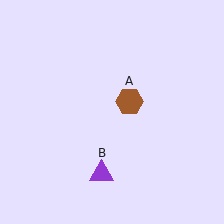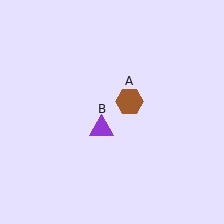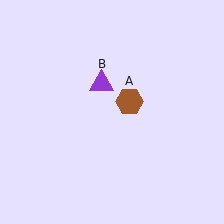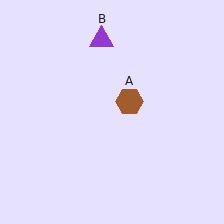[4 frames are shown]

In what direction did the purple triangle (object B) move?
The purple triangle (object B) moved up.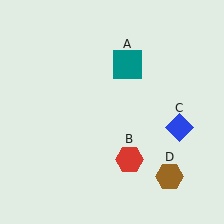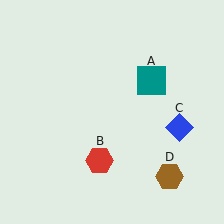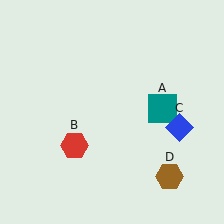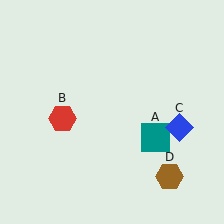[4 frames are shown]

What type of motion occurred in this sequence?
The teal square (object A), red hexagon (object B) rotated clockwise around the center of the scene.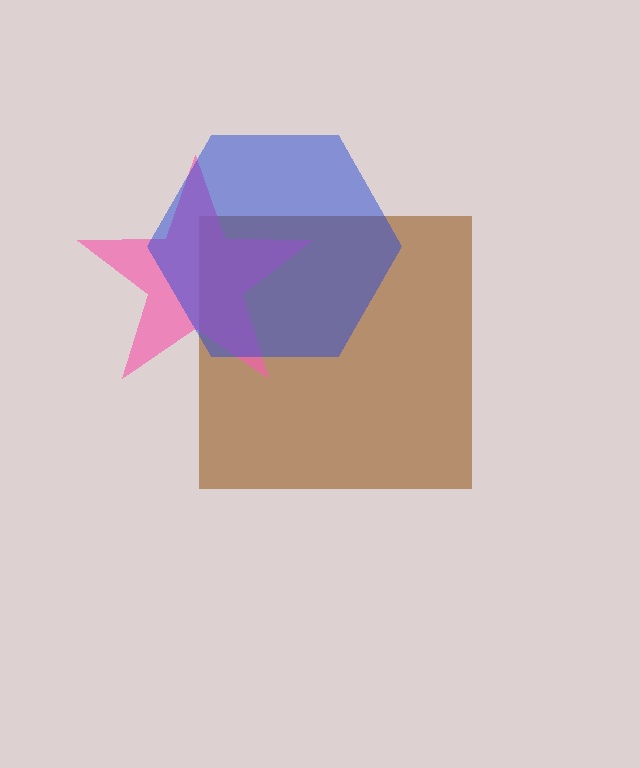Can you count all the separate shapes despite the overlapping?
Yes, there are 3 separate shapes.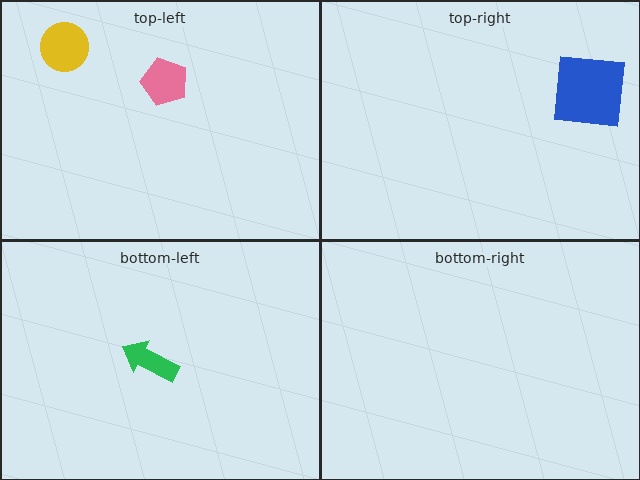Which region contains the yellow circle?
The top-left region.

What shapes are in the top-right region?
The blue square.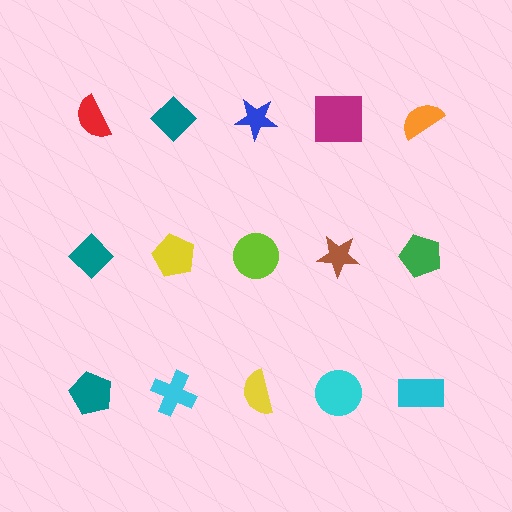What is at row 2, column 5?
A green pentagon.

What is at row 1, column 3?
A blue star.